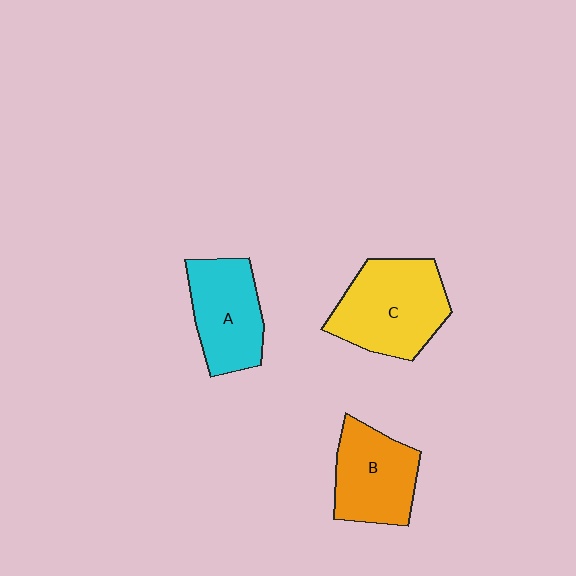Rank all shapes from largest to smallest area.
From largest to smallest: C (yellow), B (orange), A (cyan).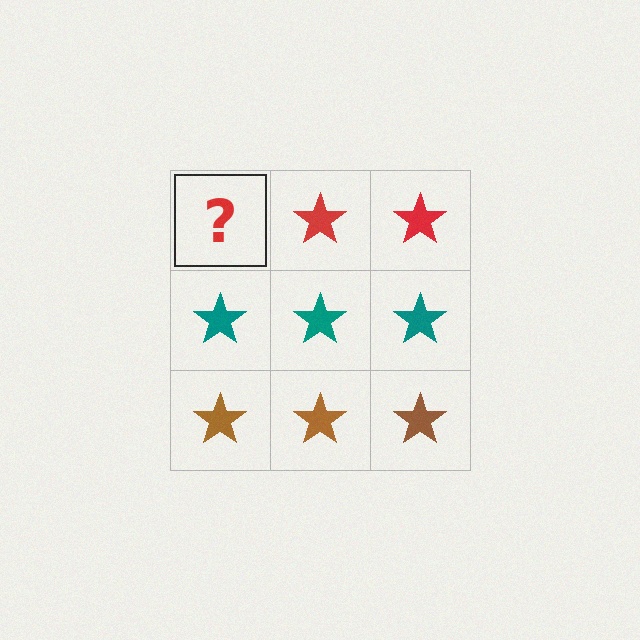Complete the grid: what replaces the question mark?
The question mark should be replaced with a red star.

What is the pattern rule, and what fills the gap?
The rule is that each row has a consistent color. The gap should be filled with a red star.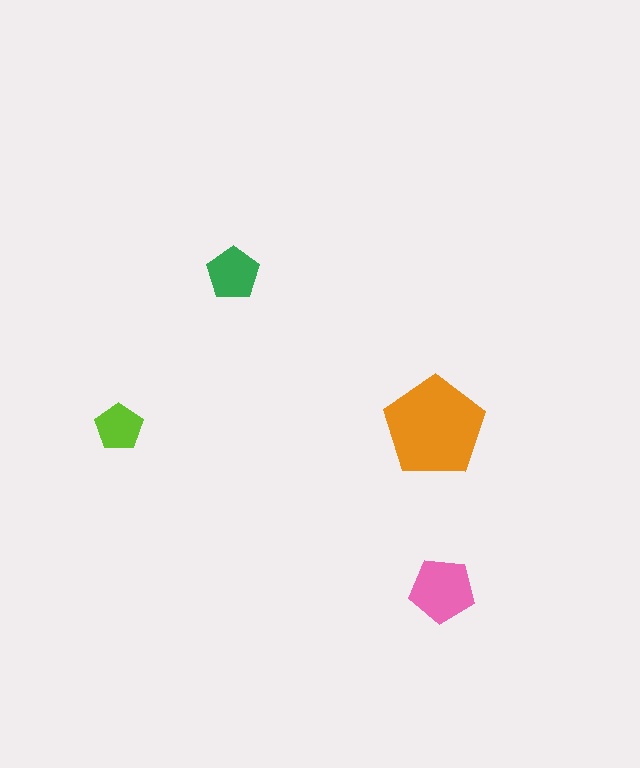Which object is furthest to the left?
The lime pentagon is leftmost.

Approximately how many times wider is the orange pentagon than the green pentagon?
About 2 times wider.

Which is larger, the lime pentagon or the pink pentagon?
The pink one.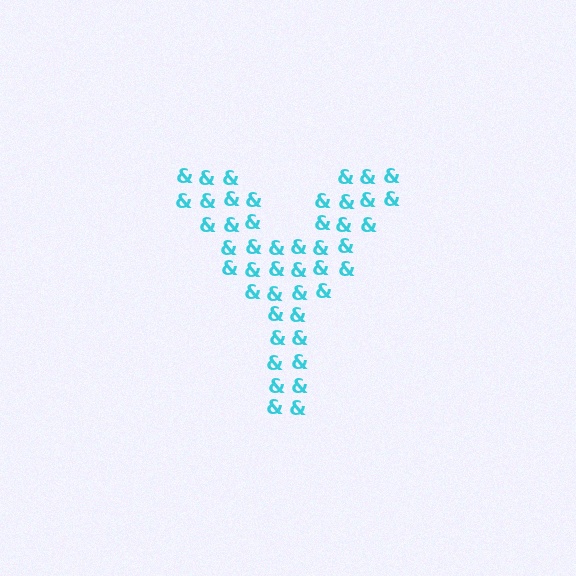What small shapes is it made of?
It is made of small ampersands.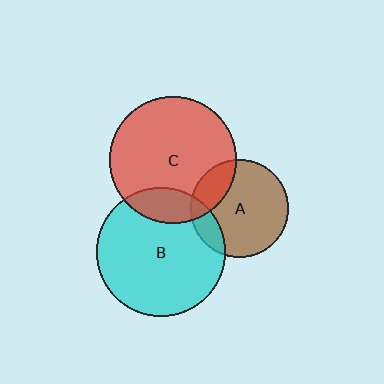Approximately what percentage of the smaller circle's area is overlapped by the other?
Approximately 20%.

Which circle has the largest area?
Circle B (cyan).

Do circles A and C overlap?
Yes.